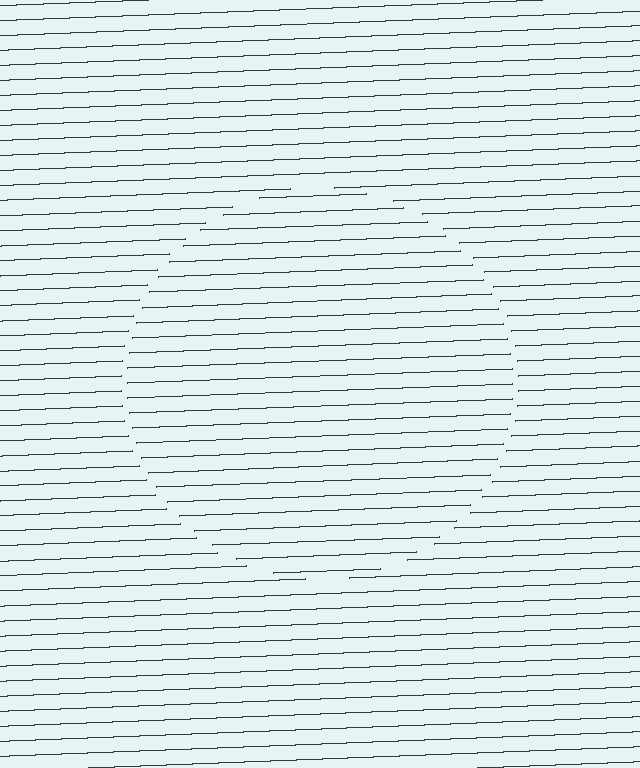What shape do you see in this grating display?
An illusory circle. The interior of the shape contains the same grating, shifted by half a period — the contour is defined by the phase discontinuity where line-ends from the inner and outer gratings abut.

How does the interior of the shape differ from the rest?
The interior of the shape contains the same grating, shifted by half a period — the contour is defined by the phase discontinuity where line-ends from the inner and outer gratings abut.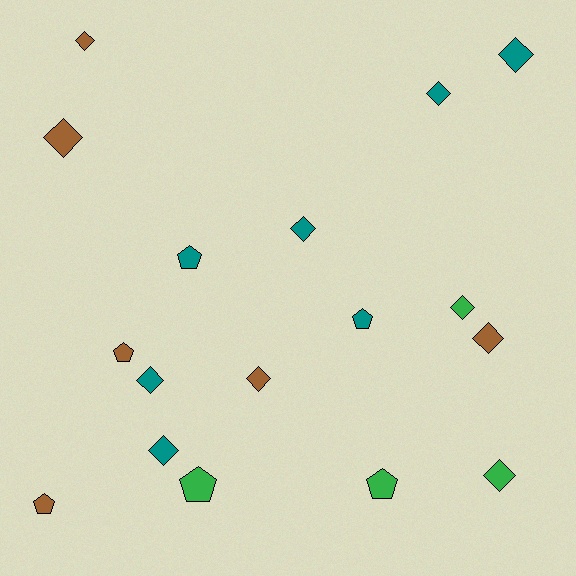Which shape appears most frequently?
Diamond, with 11 objects.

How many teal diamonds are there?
There are 5 teal diamonds.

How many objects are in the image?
There are 17 objects.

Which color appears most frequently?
Teal, with 7 objects.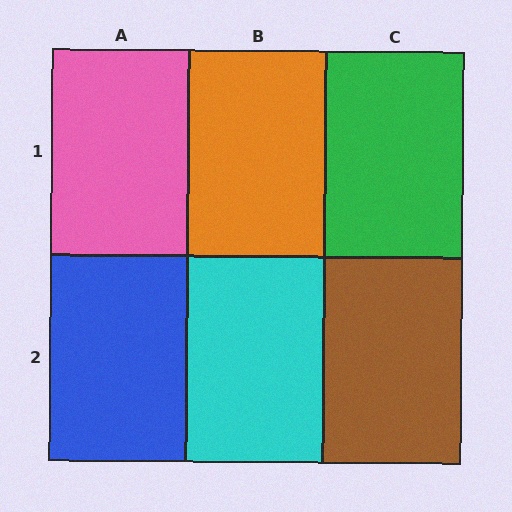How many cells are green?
1 cell is green.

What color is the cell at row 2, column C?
Brown.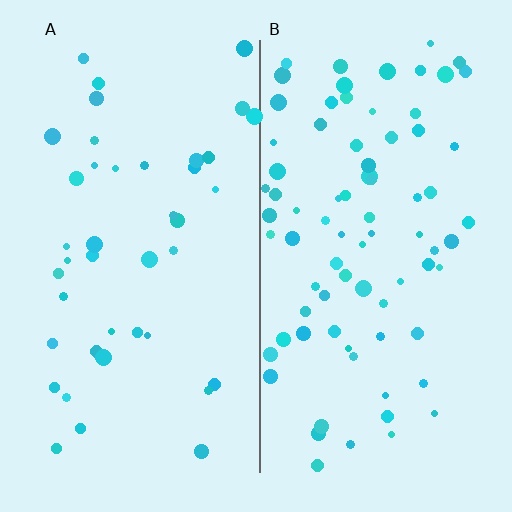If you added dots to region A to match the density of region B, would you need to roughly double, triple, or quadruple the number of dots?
Approximately double.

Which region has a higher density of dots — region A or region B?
B (the right).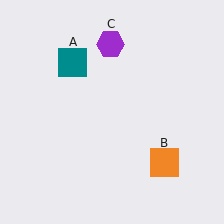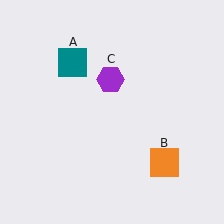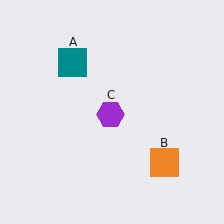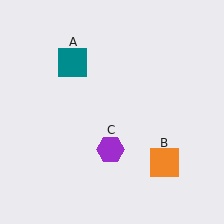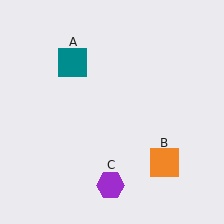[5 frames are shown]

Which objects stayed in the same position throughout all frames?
Teal square (object A) and orange square (object B) remained stationary.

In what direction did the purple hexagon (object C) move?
The purple hexagon (object C) moved down.